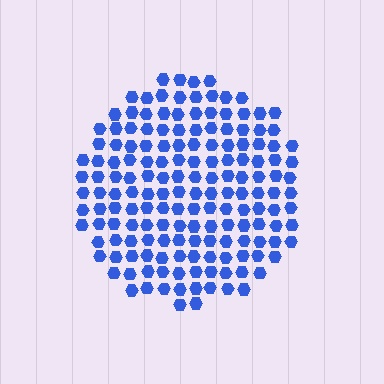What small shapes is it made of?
It is made of small hexagons.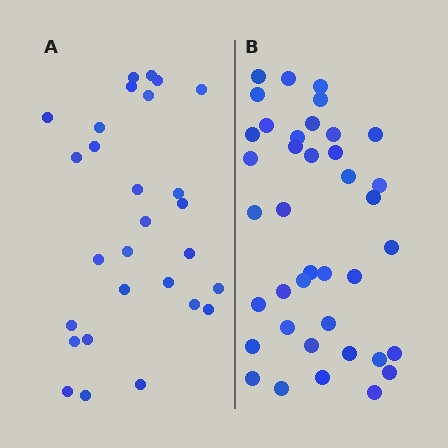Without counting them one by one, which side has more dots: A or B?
Region B (the right region) has more dots.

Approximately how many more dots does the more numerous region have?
Region B has roughly 12 or so more dots than region A.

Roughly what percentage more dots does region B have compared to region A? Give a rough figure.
About 40% more.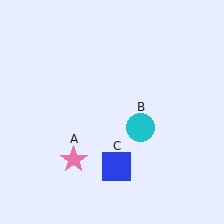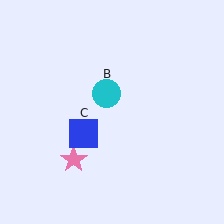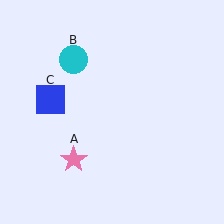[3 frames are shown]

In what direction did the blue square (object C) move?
The blue square (object C) moved up and to the left.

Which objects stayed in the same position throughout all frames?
Pink star (object A) remained stationary.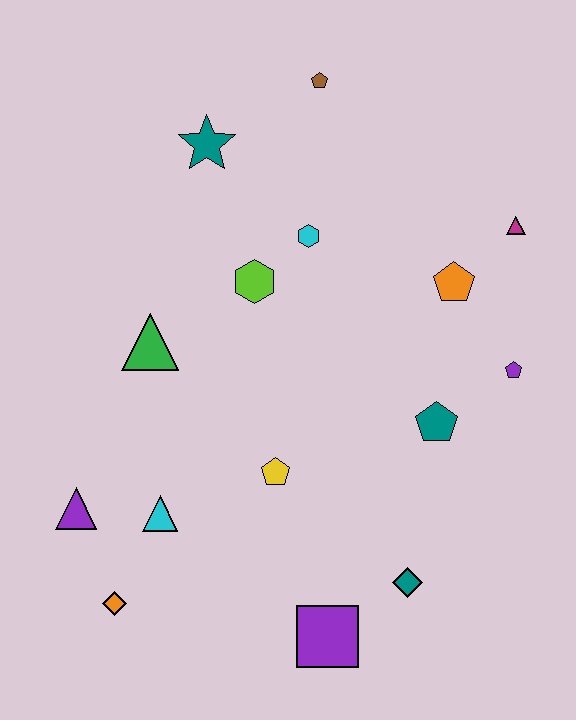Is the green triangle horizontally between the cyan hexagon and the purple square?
No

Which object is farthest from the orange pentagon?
The orange diamond is farthest from the orange pentagon.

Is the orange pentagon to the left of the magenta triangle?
Yes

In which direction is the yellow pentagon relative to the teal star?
The yellow pentagon is below the teal star.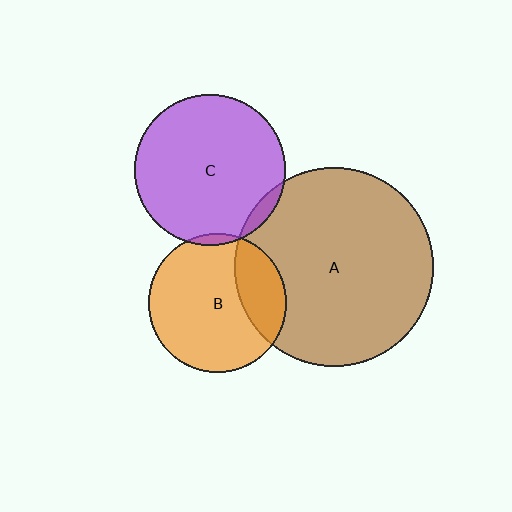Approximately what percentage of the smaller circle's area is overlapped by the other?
Approximately 5%.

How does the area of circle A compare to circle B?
Approximately 2.1 times.